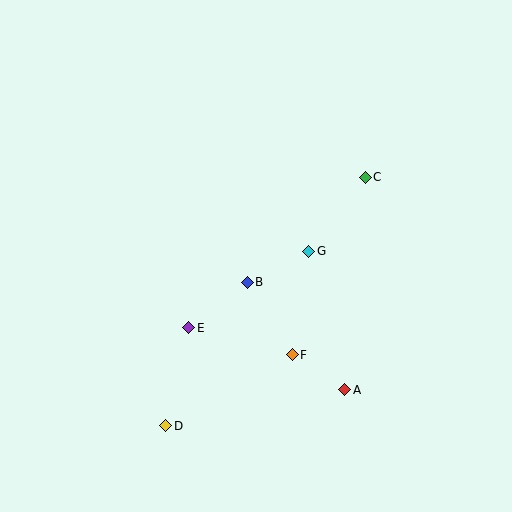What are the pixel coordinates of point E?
Point E is at (189, 328).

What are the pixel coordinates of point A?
Point A is at (345, 390).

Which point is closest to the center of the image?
Point B at (247, 282) is closest to the center.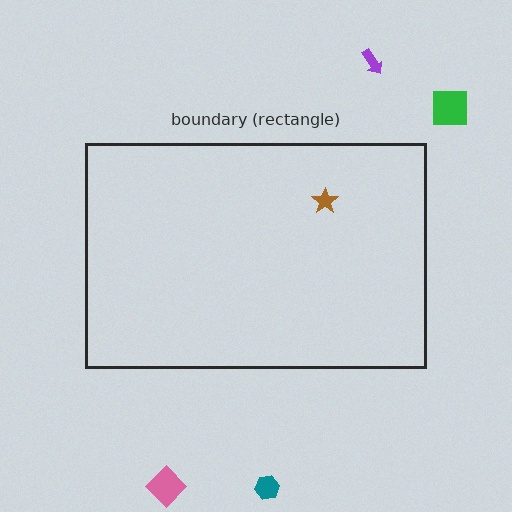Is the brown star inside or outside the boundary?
Inside.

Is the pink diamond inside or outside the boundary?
Outside.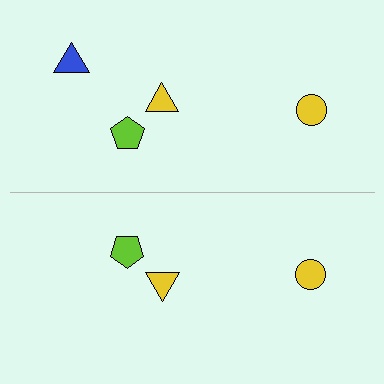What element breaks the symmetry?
A blue triangle is missing from the bottom side.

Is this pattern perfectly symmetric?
No, the pattern is not perfectly symmetric. A blue triangle is missing from the bottom side.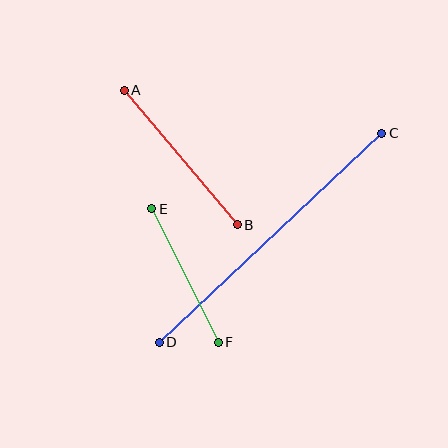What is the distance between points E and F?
The distance is approximately 149 pixels.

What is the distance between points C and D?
The distance is approximately 305 pixels.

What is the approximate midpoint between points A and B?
The midpoint is at approximately (181, 157) pixels.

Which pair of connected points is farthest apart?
Points C and D are farthest apart.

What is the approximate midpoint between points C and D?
The midpoint is at approximately (270, 238) pixels.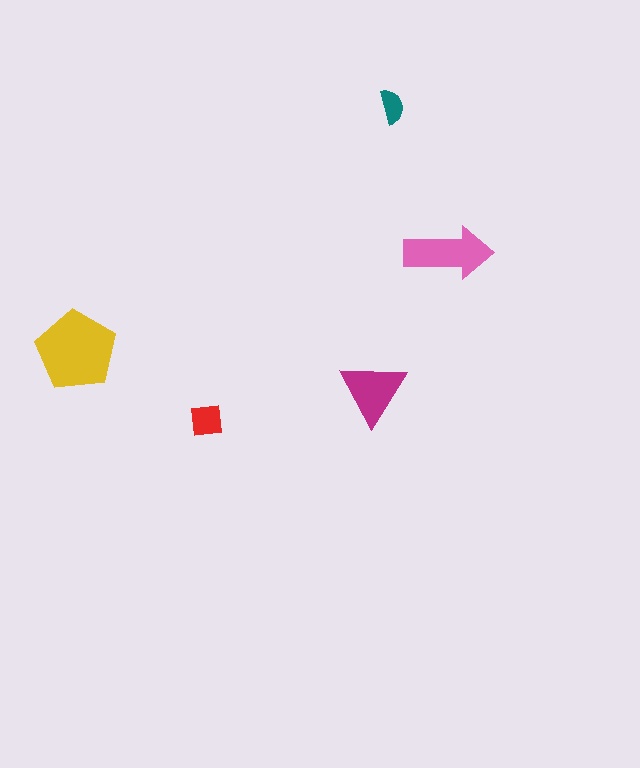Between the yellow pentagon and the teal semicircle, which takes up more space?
The yellow pentagon.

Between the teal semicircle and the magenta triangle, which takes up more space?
The magenta triangle.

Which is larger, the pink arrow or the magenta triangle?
The pink arrow.